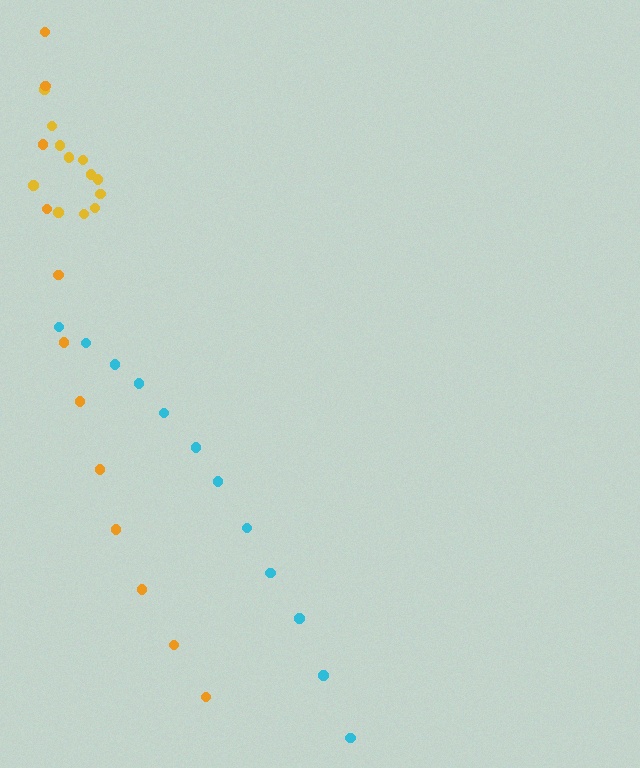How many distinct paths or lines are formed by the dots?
There are 3 distinct paths.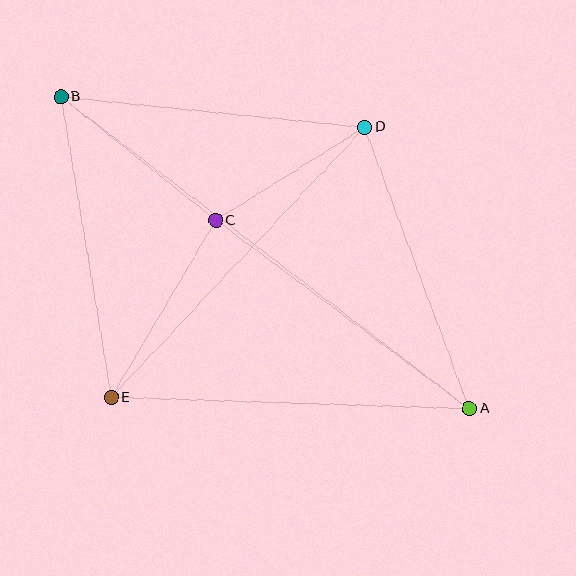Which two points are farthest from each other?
Points A and B are farthest from each other.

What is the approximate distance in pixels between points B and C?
The distance between B and C is approximately 198 pixels.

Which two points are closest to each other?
Points C and D are closest to each other.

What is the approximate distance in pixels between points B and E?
The distance between B and E is approximately 305 pixels.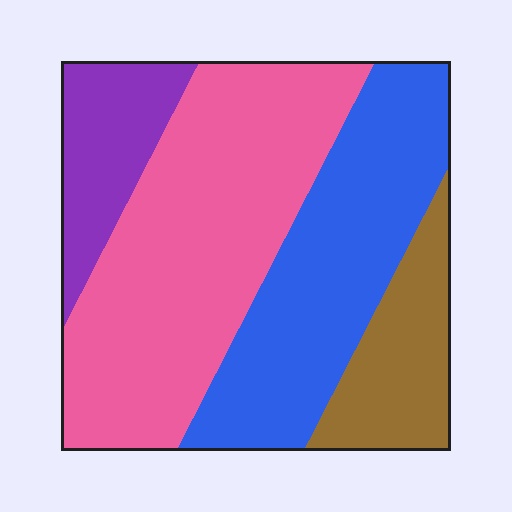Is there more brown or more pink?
Pink.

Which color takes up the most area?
Pink, at roughly 45%.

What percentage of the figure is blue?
Blue covers roughly 30% of the figure.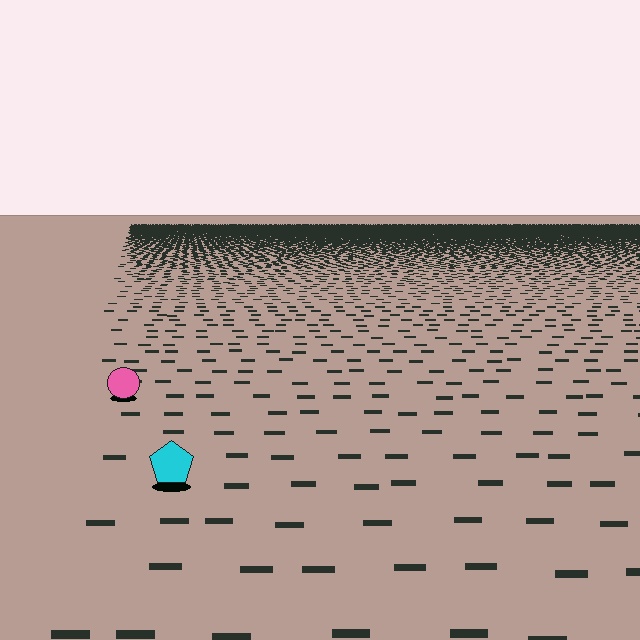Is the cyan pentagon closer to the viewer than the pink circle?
Yes. The cyan pentagon is closer — you can tell from the texture gradient: the ground texture is coarser near it.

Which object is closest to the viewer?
The cyan pentagon is closest. The texture marks near it are larger and more spread out.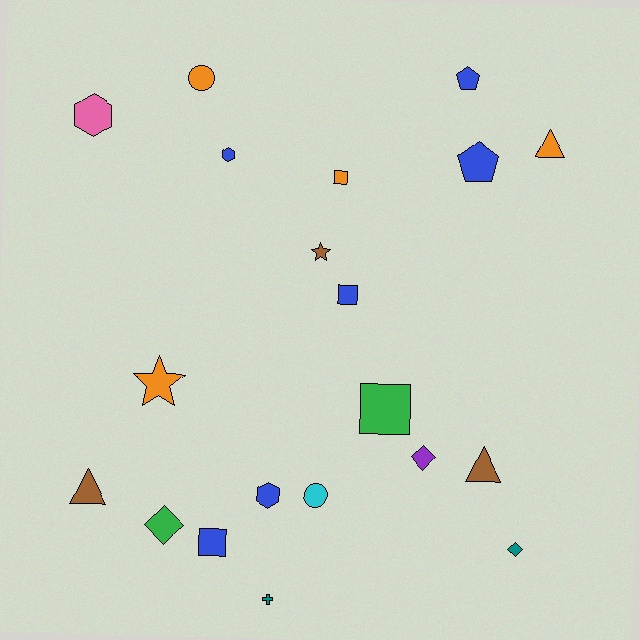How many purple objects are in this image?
There is 1 purple object.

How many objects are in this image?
There are 20 objects.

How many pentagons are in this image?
There are 2 pentagons.